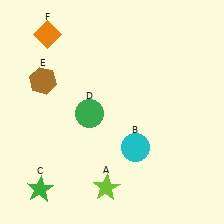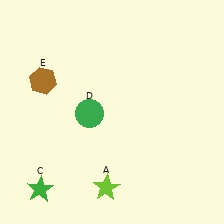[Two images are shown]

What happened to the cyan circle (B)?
The cyan circle (B) was removed in Image 2. It was in the bottom-right area of Image 1.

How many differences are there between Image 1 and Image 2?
There are 2 differences between the two images.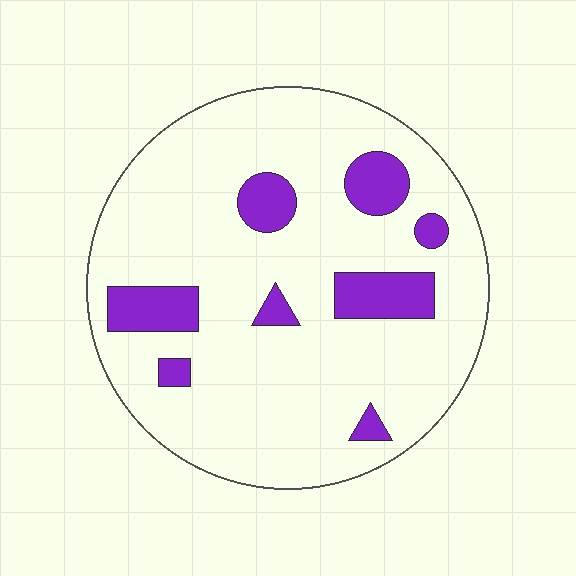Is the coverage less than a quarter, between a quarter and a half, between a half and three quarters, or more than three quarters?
Less than a quarter.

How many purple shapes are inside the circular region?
8.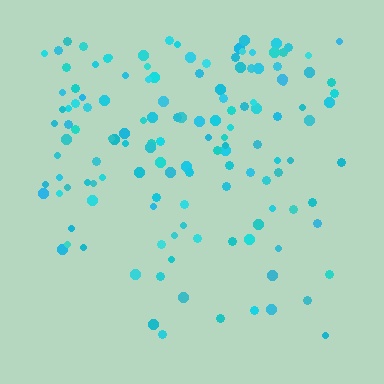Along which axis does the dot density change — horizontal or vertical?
Vertical.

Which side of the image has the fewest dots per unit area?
The bottom.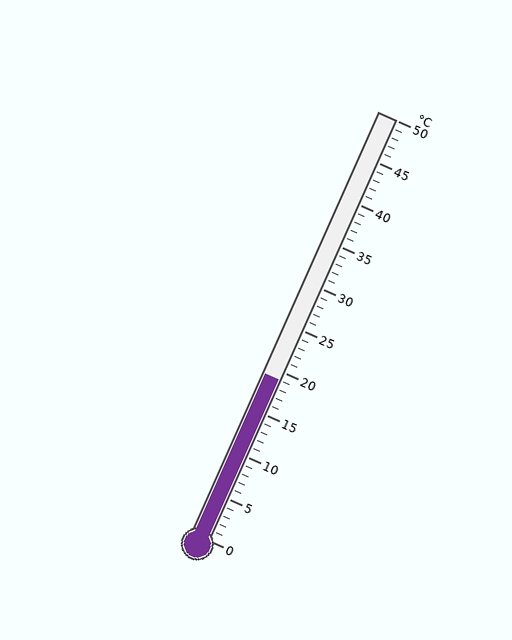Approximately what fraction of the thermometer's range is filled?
The thermometer is filled to approximately 40% of its range.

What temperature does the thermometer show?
The thermometer shows approximately 19°C.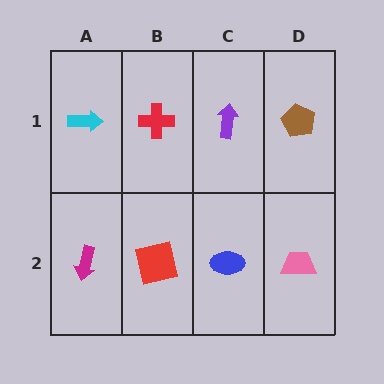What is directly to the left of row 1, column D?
A purple arrow.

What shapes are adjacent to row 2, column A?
A cyan arrow (row 1, column A), a red square (row 2, column B).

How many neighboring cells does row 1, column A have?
2.